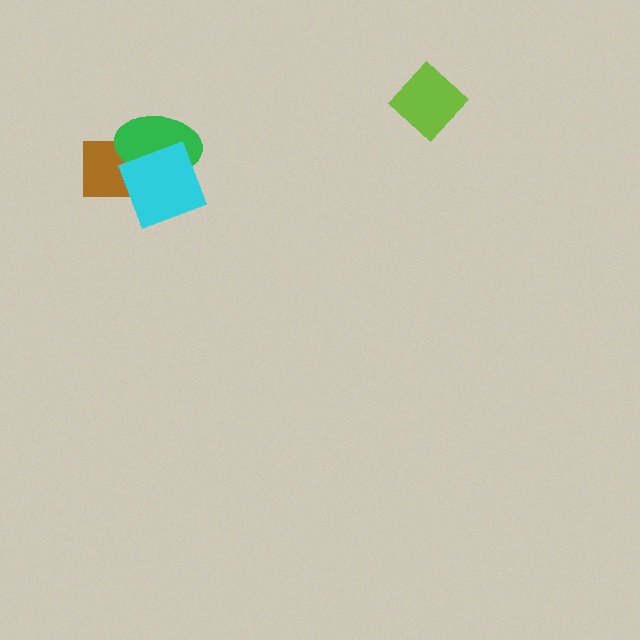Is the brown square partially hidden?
Yes, it is partially covered by another shape.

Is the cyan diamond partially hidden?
No, no other shape covers it.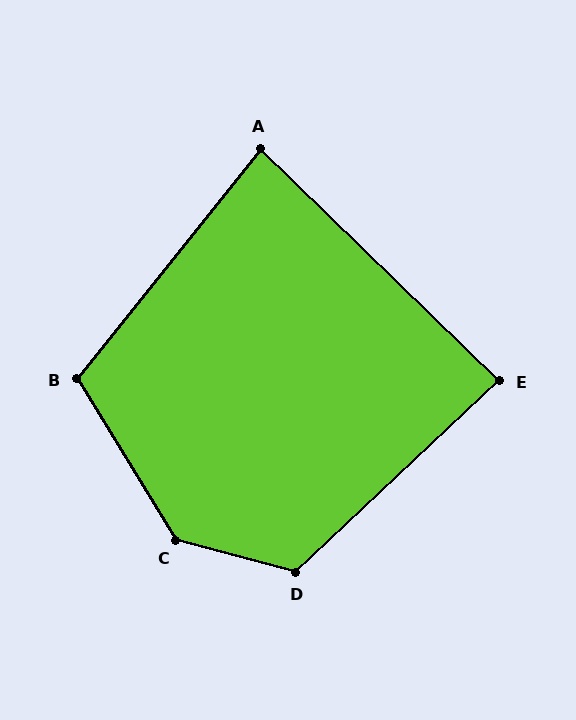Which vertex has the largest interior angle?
C, at approximately 137 degrees.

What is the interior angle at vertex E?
Approximately 87 degrees (approximately right).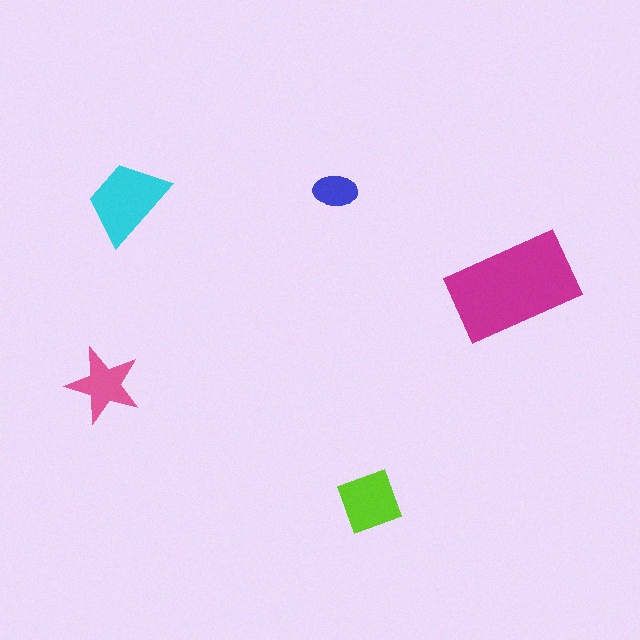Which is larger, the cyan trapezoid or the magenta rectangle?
The magenta rectangle.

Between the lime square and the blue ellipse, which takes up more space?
The lime square.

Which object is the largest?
The magenta rectangle.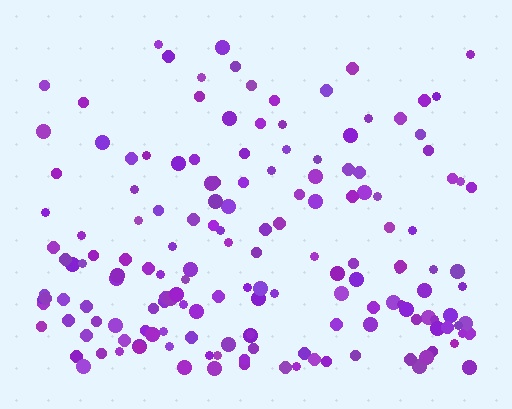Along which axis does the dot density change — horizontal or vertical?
Vertical.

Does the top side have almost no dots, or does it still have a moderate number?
Still a moderate number, just noticeably fewer than the bottom.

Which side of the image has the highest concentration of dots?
The bottom.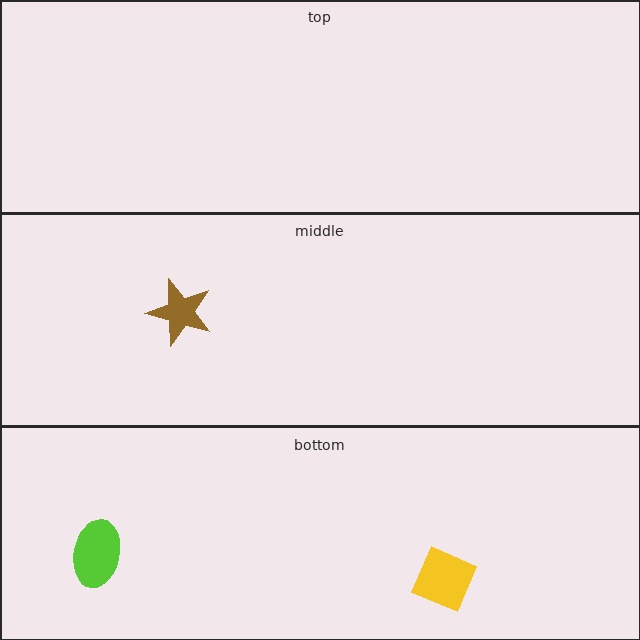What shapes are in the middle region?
The brown star.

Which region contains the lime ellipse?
The bottom region.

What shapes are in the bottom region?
The lime ellipse, the yellow diamond.